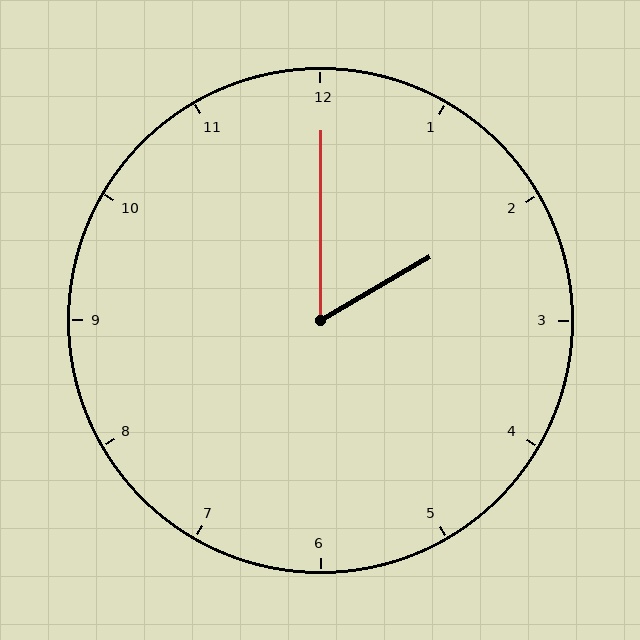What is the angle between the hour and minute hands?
Approximately 60 degrees.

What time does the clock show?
2:00.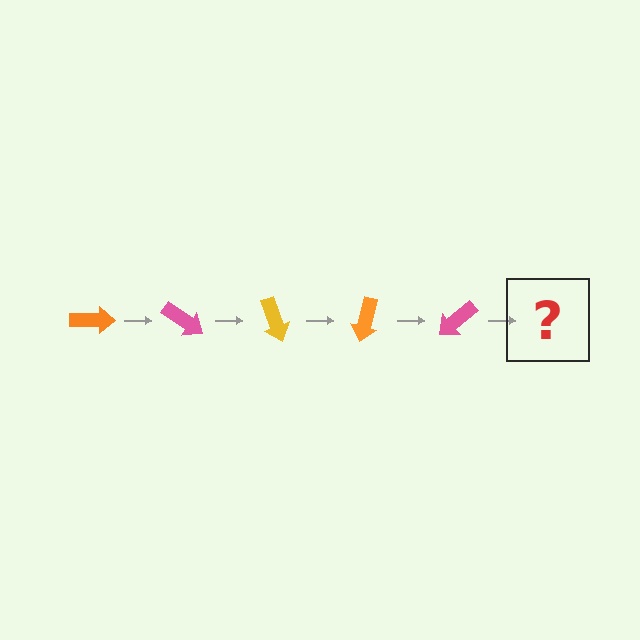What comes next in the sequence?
The next element should be a yellow arrow, rotated 175 degrees from the start.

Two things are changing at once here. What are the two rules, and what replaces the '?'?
The two rules are that it rotates 35 degrees each step and the color cycles through orange, pink, and yellow. The '?' should be a yellow arrow, rotated 175 degrees from the start.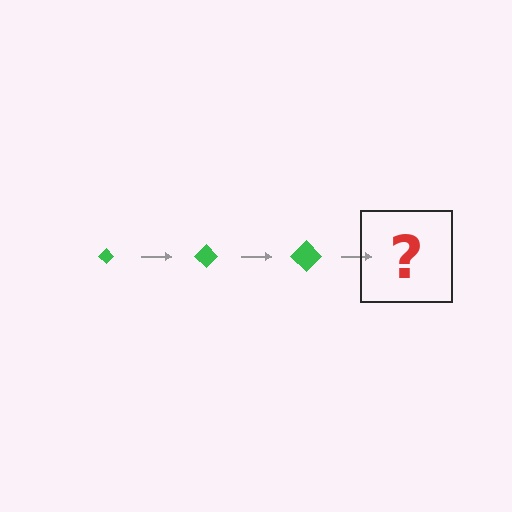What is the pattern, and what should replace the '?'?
The pattern is that the diamond gets progressively larger each step. The '?' should be a green diamond, larger than the previous one.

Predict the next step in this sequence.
The next step is a green diamond, larger than the previous one.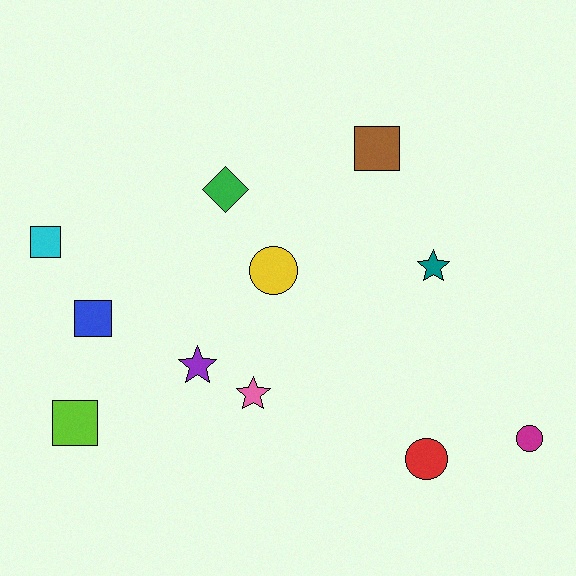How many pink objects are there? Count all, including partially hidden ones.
There is 1 pink object.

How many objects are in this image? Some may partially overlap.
There are 11 objects.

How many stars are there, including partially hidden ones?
There are 3 stars.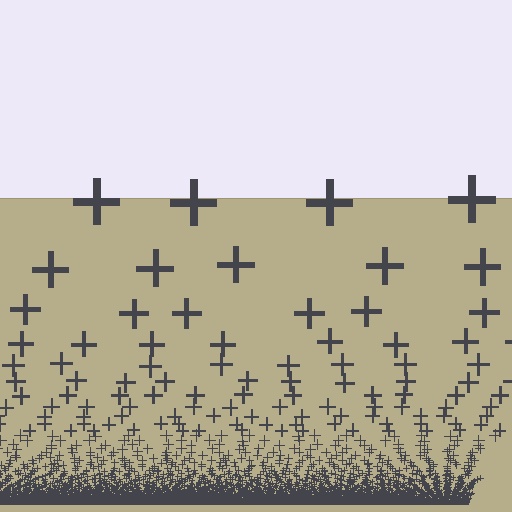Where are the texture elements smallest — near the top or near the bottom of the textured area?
Near the bottom.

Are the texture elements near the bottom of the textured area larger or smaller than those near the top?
Smaller. The gradient is inverted — elements near the bottom are smaller and denser.